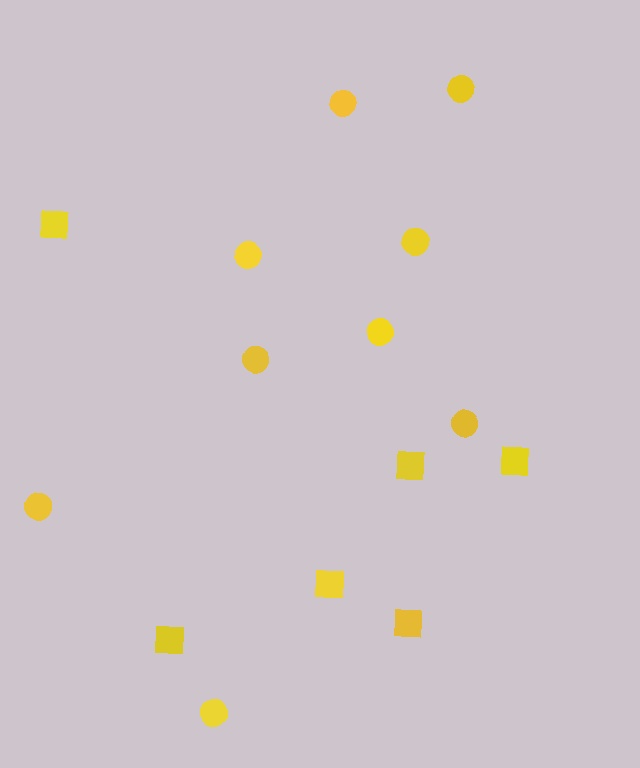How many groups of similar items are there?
There are 2 groups: one group of circles (9) and one group of squares (6).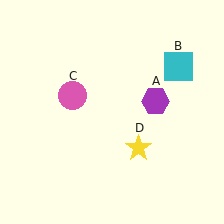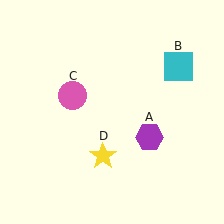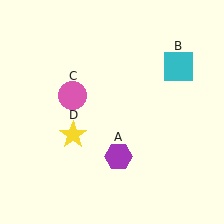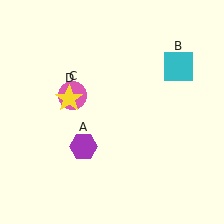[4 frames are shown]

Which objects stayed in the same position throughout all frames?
Cyan square (object B) and pink circle (object C) remained stationary.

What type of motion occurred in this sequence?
The purple hexagon (object A), yellow star (object D) rotated clockwise around the center of the scene.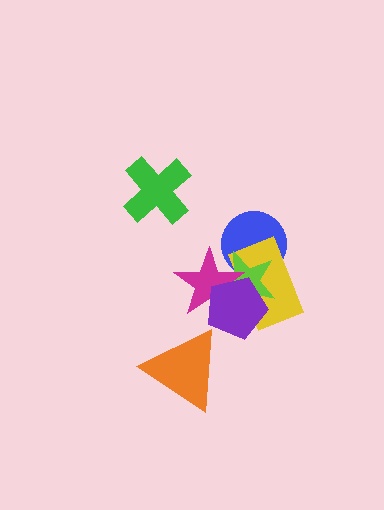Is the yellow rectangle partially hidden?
Yes, it is partially covered by another shape.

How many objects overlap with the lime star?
4 objects overlap with the lime star.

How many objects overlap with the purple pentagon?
3 objects overlap with the purple pentagon.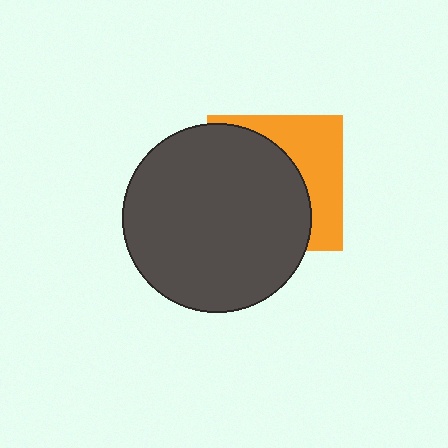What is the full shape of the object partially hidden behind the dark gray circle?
The partially hidden object is an orange square.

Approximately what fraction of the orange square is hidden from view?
Roughly 62% of the orange square is hidden behind the dark gray circle.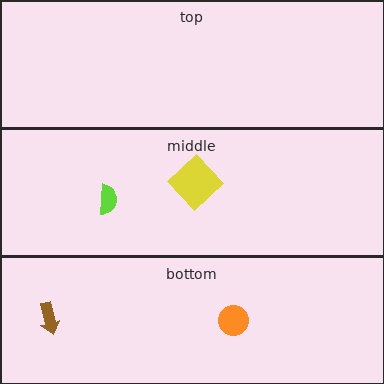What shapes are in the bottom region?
The brown arrow, the orange circle.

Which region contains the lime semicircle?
The middle region.